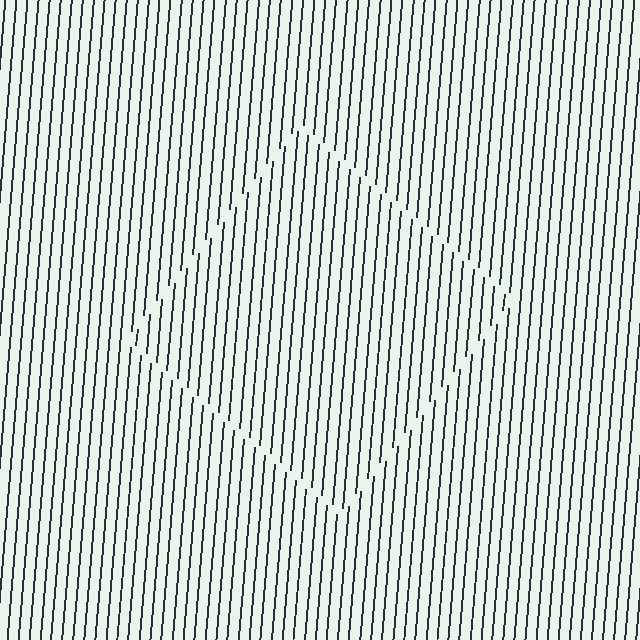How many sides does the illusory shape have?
4 sides — the line-ends trace a square.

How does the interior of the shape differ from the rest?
The interior of the shape contains the same grating, shifted by half a period — the contour is defined by the phase discontinuity where line-ends from the inner and outer gratings abut.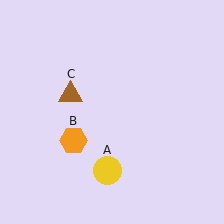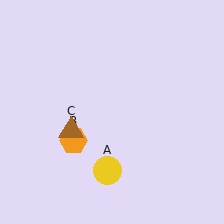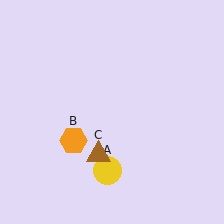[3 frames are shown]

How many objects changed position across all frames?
1 object changed position: brown triangle (object C).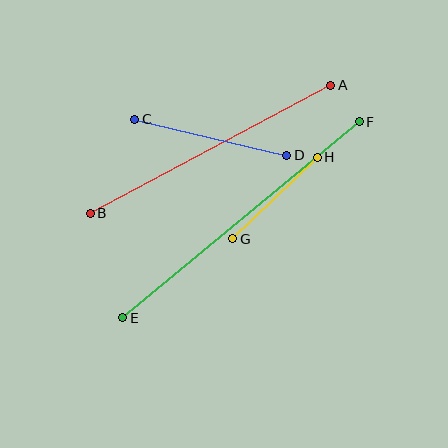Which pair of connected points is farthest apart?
Points E and F are farthest apart.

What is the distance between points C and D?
The distance is approximately 156 pixels.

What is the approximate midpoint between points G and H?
The midpoint is at approximately (275, 198) pixels.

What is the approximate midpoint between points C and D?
The midpoint is at approximately (211, 137) pixels.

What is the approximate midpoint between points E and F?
The midpoint is at approximately (241, 220) pixels.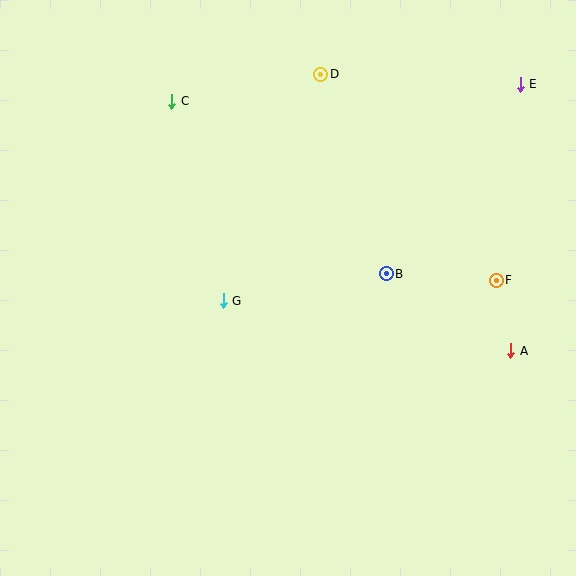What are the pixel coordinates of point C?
Point C is at (172, 101).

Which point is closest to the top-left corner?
Point C is closest to the top-left corner.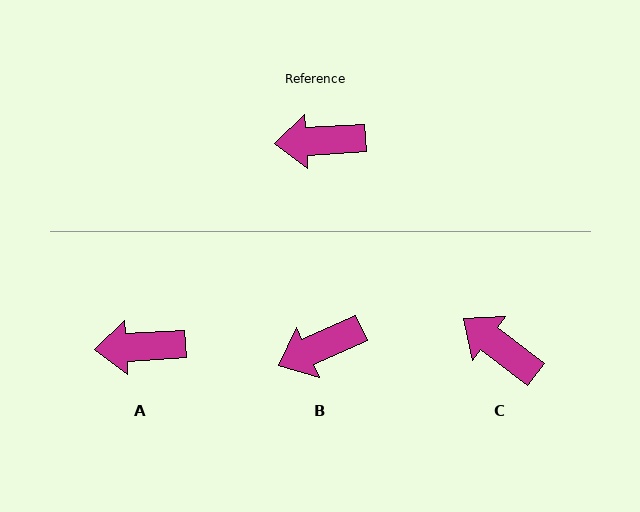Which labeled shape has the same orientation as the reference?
A.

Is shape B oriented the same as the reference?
No, it is off by about 21 degrees.